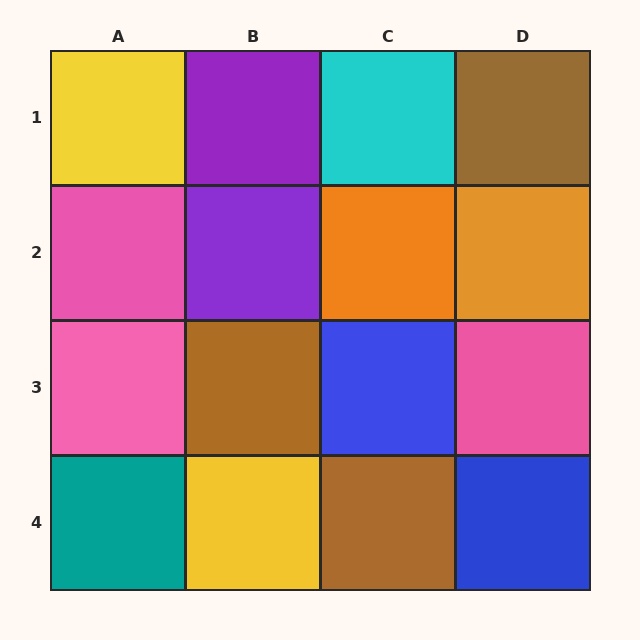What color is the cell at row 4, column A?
Teal.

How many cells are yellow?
2 cells are yellow.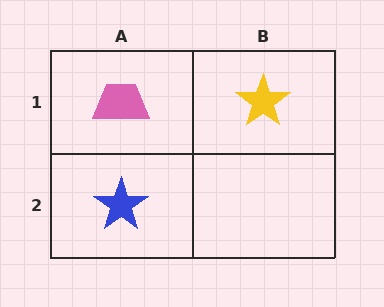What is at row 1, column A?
A pink trapezoid.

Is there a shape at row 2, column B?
No, that cell is empty.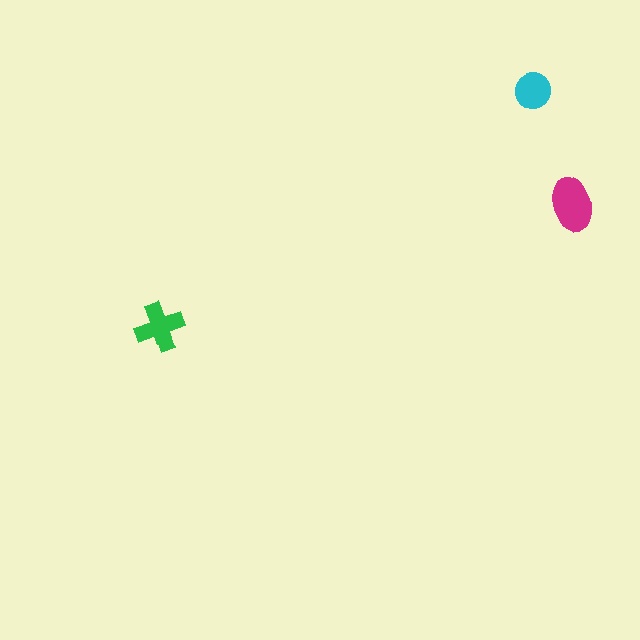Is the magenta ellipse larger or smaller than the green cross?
Larger.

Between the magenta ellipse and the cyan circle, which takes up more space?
The magenta ellipse.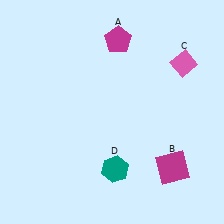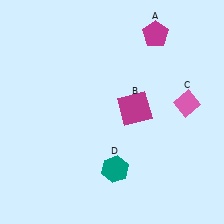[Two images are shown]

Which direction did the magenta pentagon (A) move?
The magenta pentagon (A) moved right.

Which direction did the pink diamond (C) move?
The pink diamond (C) moved down.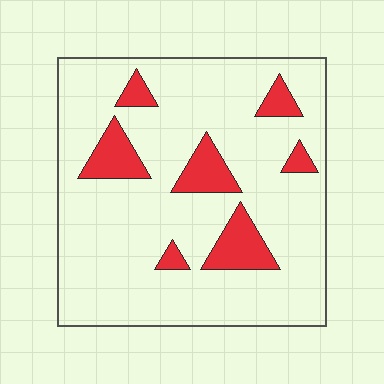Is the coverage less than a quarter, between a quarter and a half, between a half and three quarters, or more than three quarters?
Less than a quarter.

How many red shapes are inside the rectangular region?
7.